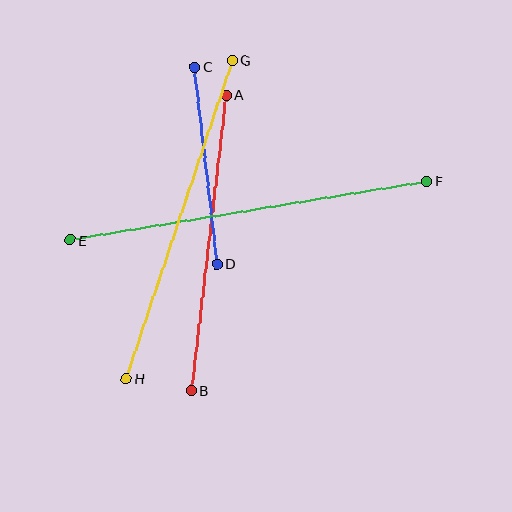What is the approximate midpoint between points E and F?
The midpoint is at approximately (248, 211) pixels.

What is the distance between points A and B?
The distance is approximately 297 pixels.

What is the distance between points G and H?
The distance is approximately 335 pixels.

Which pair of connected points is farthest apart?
Points E and F are farthest apart.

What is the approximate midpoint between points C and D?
The midpoint is at approximately (206, 165) pixels.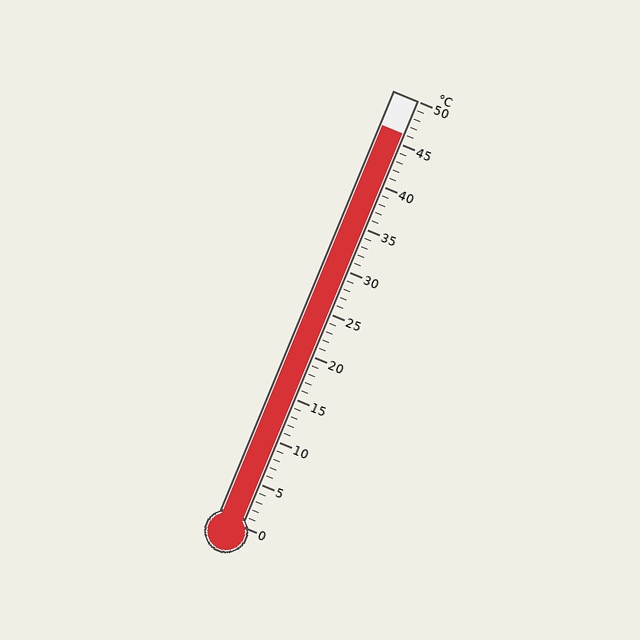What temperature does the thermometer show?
The thermometer shows approximately 46°C.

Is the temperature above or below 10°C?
The temperature is above 10°C.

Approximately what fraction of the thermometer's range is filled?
The thermometer is filled to approximately 90% of its range.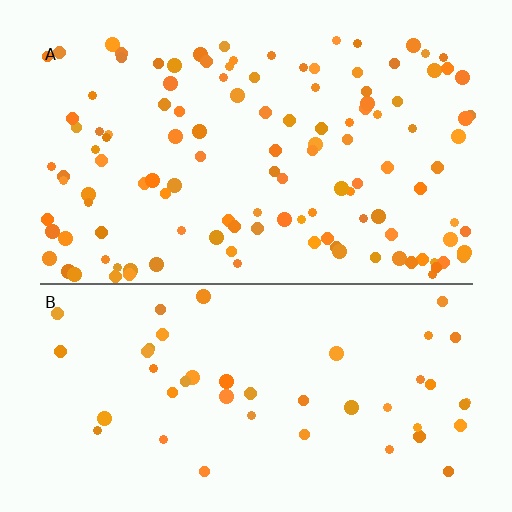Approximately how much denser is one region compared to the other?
Approximately 2.5× — region A over region B.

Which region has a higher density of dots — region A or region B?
A (the top).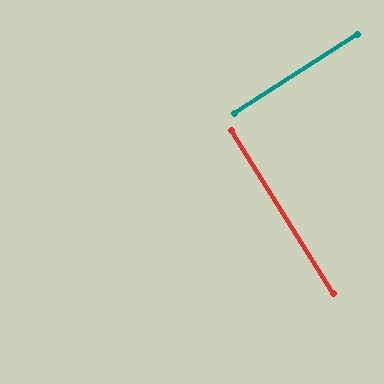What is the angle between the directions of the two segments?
Approximately 89 degrees.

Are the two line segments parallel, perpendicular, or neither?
Perpendicular — they meet at approximately 89°.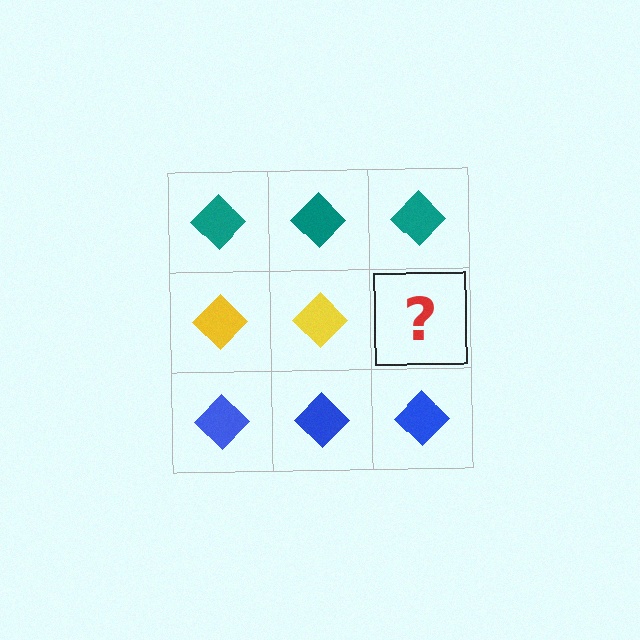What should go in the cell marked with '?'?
The missing cell should contain a yellow diamond.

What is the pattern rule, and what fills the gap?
The rule is that each row has a consistent color. The gap should be filled with a yellow diamond.